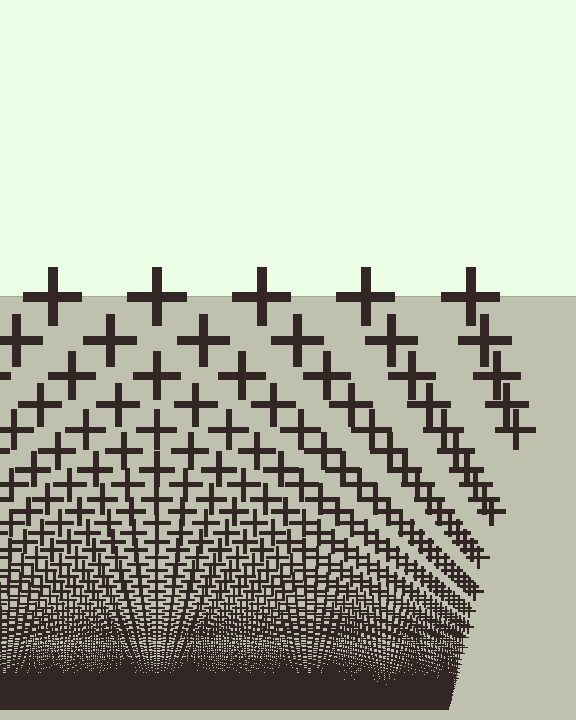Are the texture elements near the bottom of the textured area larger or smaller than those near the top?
Smaller. The gradient is inverted — elements near the bottom are smaller and denser.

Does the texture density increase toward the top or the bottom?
Density increases toward the bottom.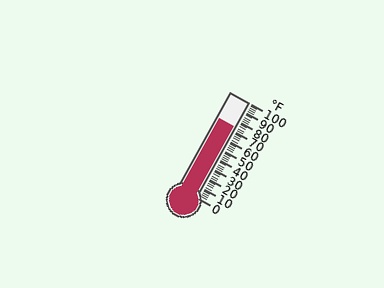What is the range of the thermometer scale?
The thermometer scale ranges from 0°F to 100°F.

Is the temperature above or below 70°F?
The temperature is above 70°F.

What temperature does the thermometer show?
The thermometer shows approximately 74°F.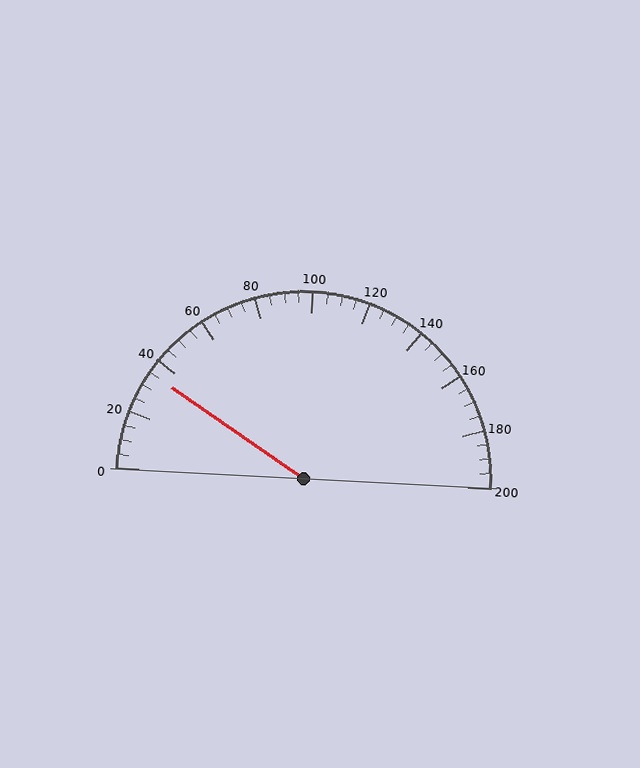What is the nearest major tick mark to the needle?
The nearest major tick mark is 40.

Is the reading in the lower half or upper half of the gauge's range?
The reading is in the lower half of the range (0 to 200).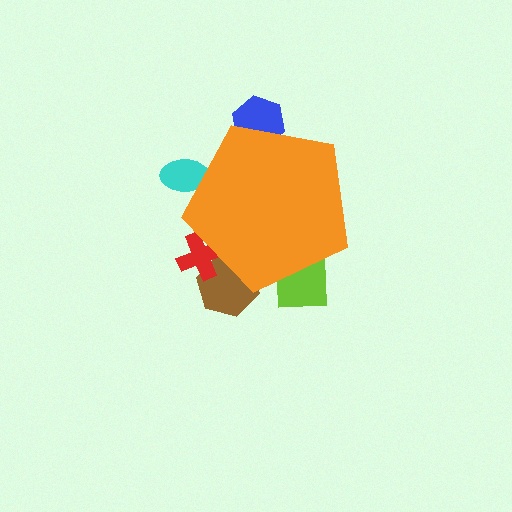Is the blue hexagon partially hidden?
Yes, the blue hexagon is partially hidden behind the orange pentagon.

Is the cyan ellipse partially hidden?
Yes, the cyan ellipse is partially hidden behind the orange pentagon.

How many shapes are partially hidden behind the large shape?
5 shapes are partially hidden.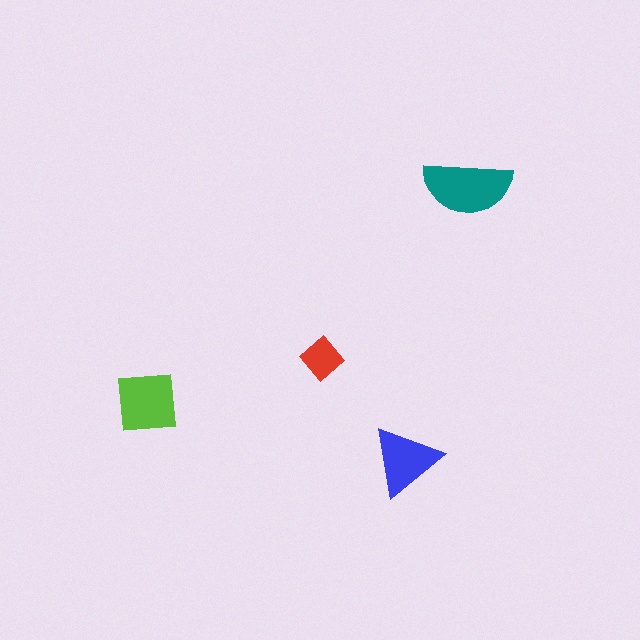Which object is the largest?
The teal semicircle.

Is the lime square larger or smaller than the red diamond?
Larger.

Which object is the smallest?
The red diamond.